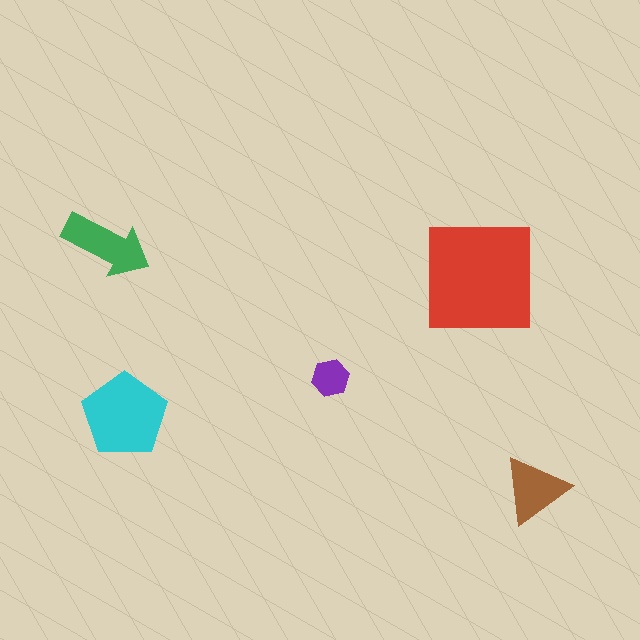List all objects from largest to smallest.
The red square, the cyan pentagon, the green arrow, the brown triangle, the purple hexagon.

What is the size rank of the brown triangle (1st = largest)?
4th.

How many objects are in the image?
There are 5 objects in the image.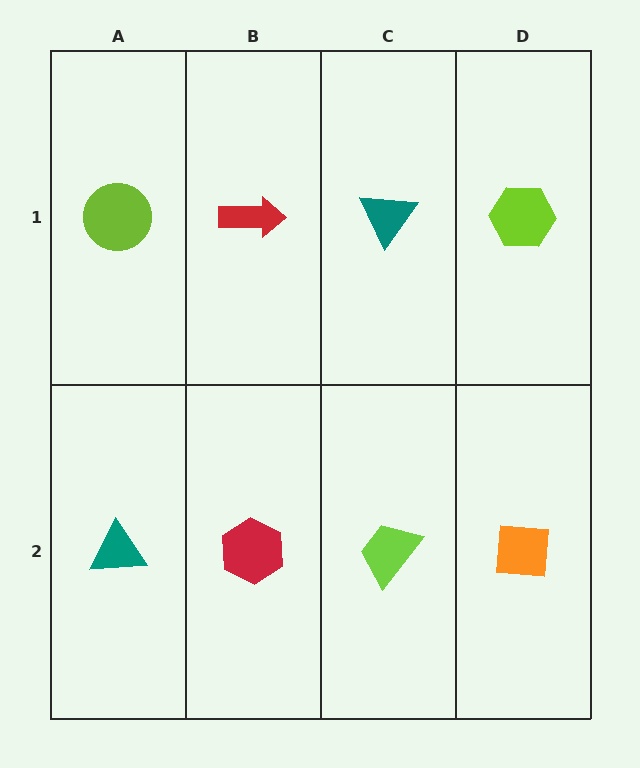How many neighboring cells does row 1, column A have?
2.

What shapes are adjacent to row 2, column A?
A lime circle (row 1, column A), a red hexagon (row 2, column B).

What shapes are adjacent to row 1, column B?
A red hexagon (row 2, column B), a lime circle (row 1, column A), a teal triangle (row 1, column C).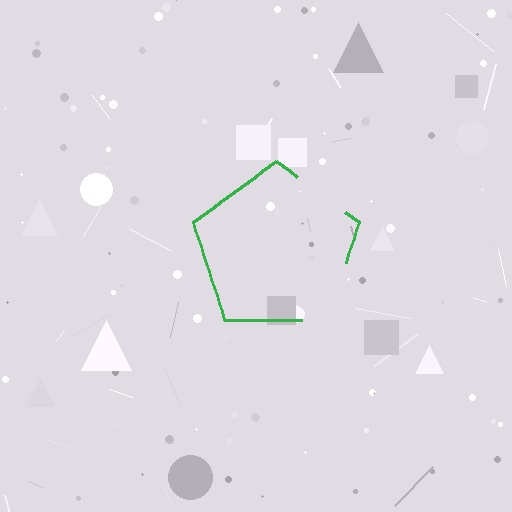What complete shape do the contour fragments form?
The contour fragments form a pentagon.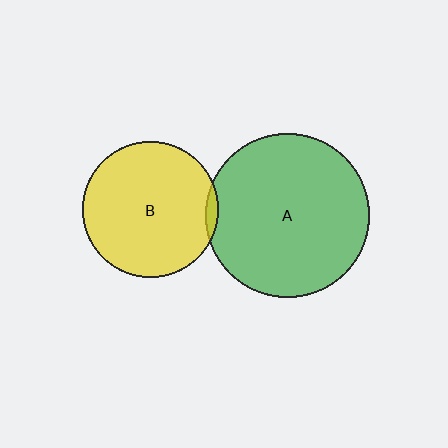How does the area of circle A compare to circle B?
Approximately 1.5 times.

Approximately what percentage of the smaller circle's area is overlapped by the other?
Approximately 5%.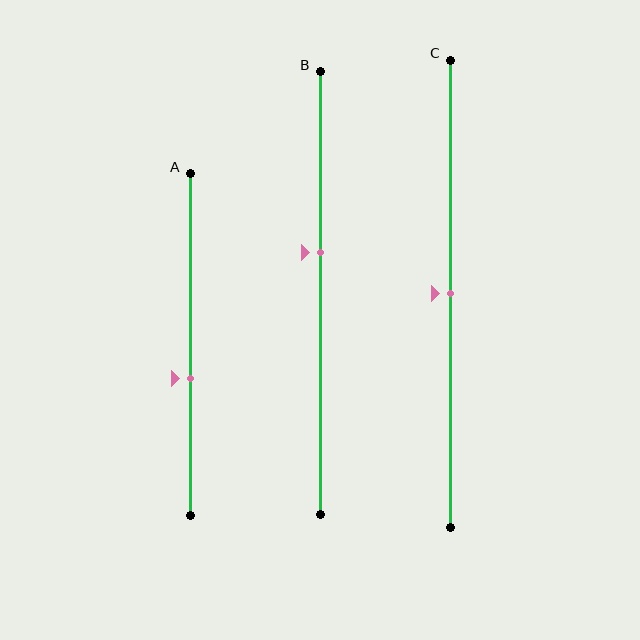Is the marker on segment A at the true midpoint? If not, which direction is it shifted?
No, the marker on segment A is shifted downward by about 10% of the segment length.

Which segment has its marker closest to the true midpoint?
Segment C has its marker closest to the true midpoint.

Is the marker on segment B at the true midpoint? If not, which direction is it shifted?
No, the marker on segment B is shifted upward by about 9% of the segment length.